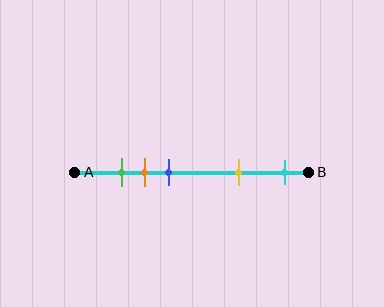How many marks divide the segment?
There are 5 marks dividing the segment.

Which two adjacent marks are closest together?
The green and orange marks are the closest adjacent pair.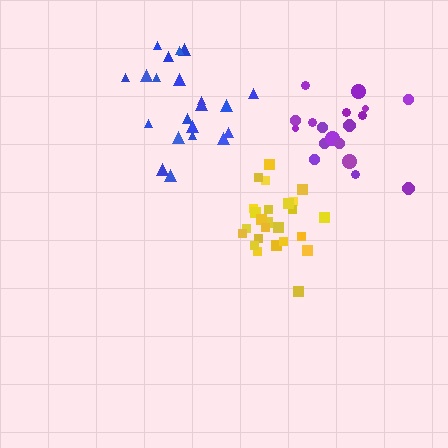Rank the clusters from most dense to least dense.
yellow, purple, blue.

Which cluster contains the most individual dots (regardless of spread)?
Yellow (25).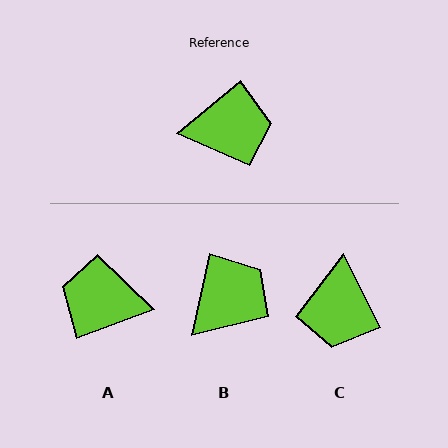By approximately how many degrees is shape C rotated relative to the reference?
Approximately 103 degrees clockwise.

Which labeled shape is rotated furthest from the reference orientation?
A, about 160 degrees away.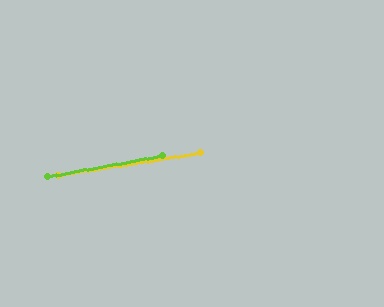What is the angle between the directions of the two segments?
Approximately 1 degree.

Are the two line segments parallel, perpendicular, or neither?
Parallel — their directions differ by only 1.2°.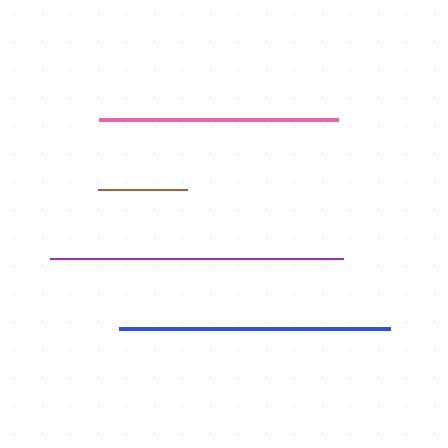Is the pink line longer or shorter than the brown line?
The pink line is longer than the brown line.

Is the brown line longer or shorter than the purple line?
The purple line is longer than the brown line.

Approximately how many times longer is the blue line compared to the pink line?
The blue line is approximately 1.1 times the length of the pink line.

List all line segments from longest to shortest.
From longest to shortest: purple, blue, pink, brown.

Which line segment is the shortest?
The brown line is the shortest at approximately 88 pixels.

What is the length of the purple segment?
The purple segment is approximately 293 pixels long.